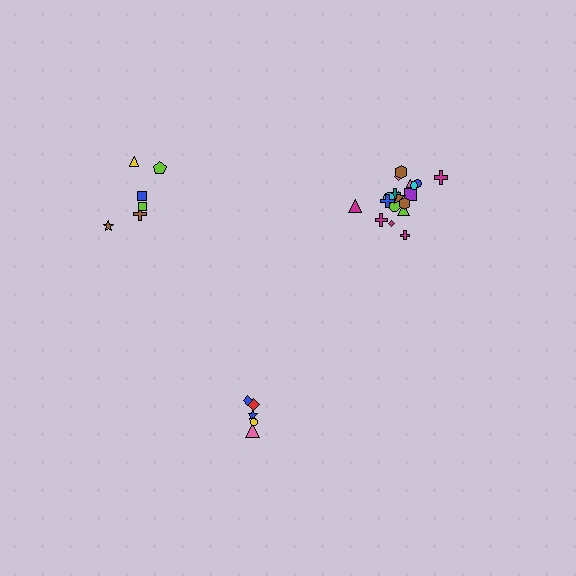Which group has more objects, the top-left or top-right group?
The top-right group.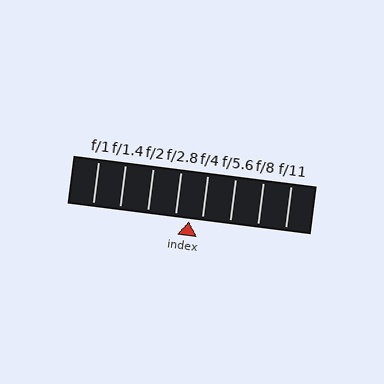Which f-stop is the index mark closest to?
The index mark is closest to f/4.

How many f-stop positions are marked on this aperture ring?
There are 8 f-stop positions marked.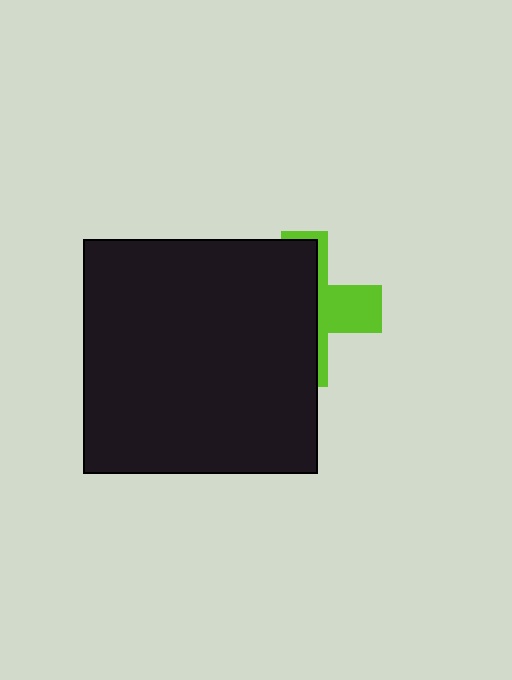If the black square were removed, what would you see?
You would see the complete lime cross.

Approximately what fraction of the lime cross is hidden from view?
Roughly 64% of the lime cross is hidden behind the black square.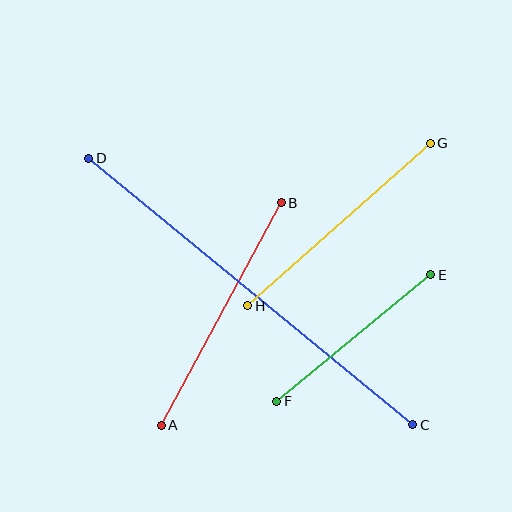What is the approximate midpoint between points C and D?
The midpoint is at approximately (251, 292) pixels.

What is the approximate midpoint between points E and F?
The midpoint is at approximately (354, 338) pixels.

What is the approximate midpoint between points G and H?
The midpoint is at approximately (339, 225) pixels.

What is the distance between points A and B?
The distance is approximately 253 pixels.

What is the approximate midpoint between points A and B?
The midpoint is at approximately (221, 314) pixels.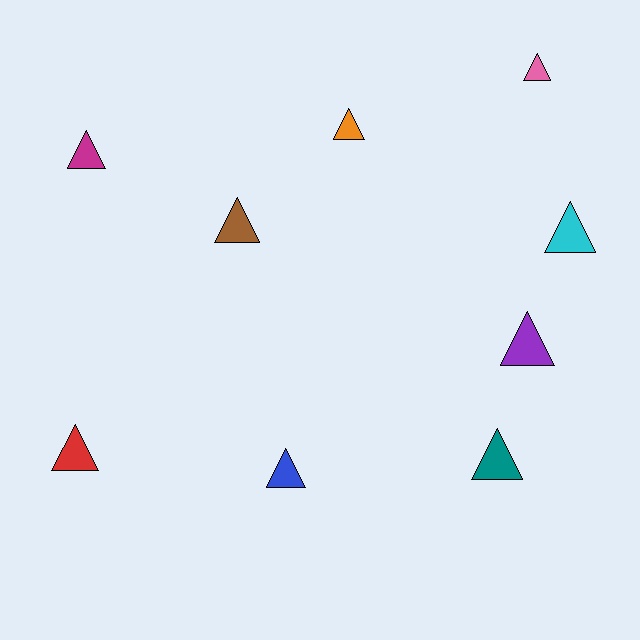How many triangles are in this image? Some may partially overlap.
There are 9 triangles.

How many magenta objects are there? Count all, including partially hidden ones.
There is 1 magenta object.